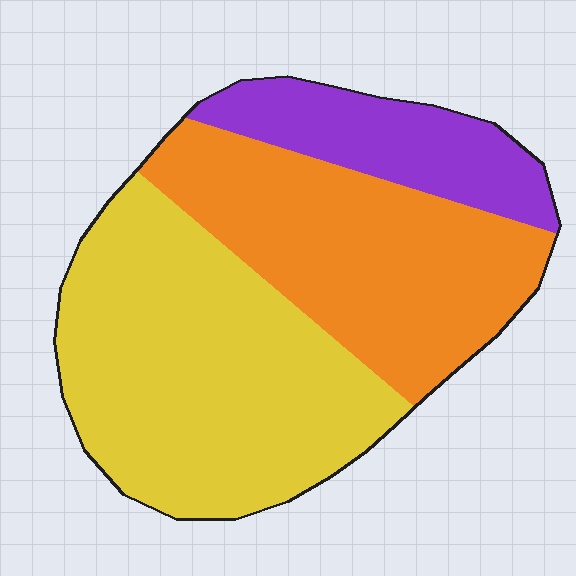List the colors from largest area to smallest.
From largest to smallest: yellow, orange, purple.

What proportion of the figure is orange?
Orange covers about 35% of the figure.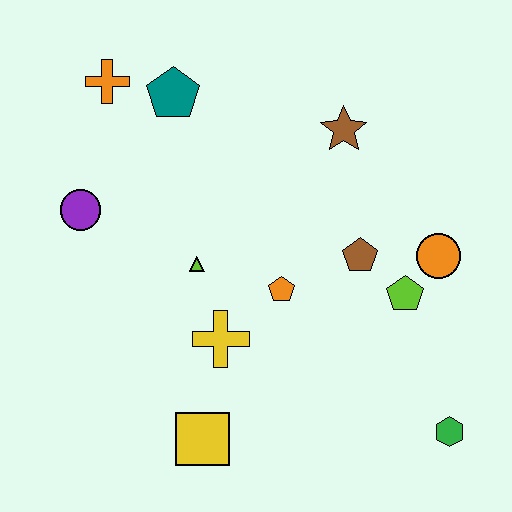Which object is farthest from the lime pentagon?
The orange cross is farthest from the lime pentagon.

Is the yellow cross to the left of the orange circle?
Yes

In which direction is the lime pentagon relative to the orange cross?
The lime pentagon is to the right of the orange cross.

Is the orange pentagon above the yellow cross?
Yes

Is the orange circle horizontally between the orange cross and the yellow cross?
No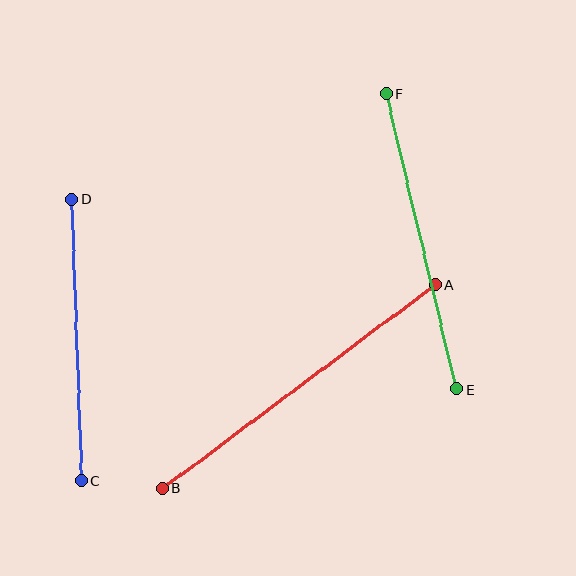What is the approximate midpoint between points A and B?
The midpoint is at approximately (299, 387) pixels.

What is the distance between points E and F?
The distance is approximately 304 pixels.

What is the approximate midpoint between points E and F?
The midpoint is at approximately (421, 241) pixels.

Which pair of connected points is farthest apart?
Points A and B are farthest apart.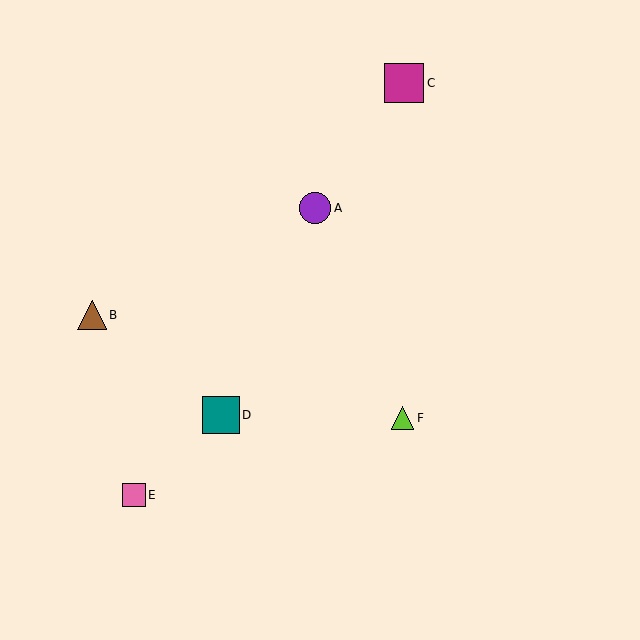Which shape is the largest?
The magenta square (labeled C) is the largest.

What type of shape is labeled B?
Shape B is a brown triangle.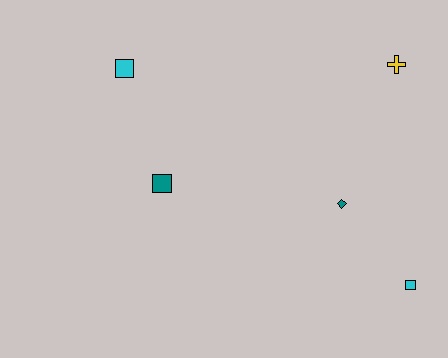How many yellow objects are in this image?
There is 1 yellow object.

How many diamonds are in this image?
There is 1 diamond.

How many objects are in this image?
There are 5 objects.